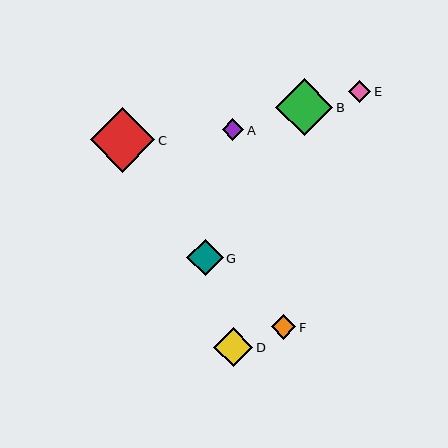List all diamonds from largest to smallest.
From largest to smallest: C, B, D, G, F, E, A.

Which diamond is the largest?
Diamond C is the largest with a size of approximately 65 pixels.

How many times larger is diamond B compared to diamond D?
Diamond B is approximately 1.5 times the size of diamond D.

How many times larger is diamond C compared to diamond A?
Diamond C is approximately 3.0 times the size of diamond A.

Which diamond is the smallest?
Diamond A is the smallest with a size of approximately 21 pixels.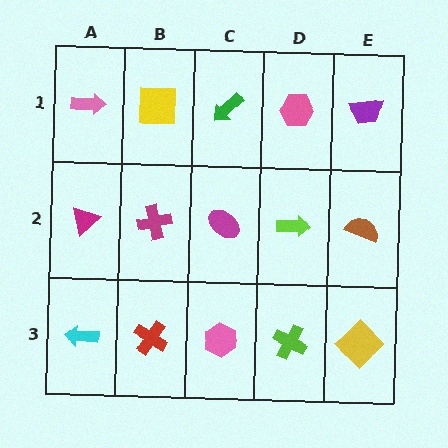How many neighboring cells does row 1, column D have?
3.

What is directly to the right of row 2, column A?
A magenta cross.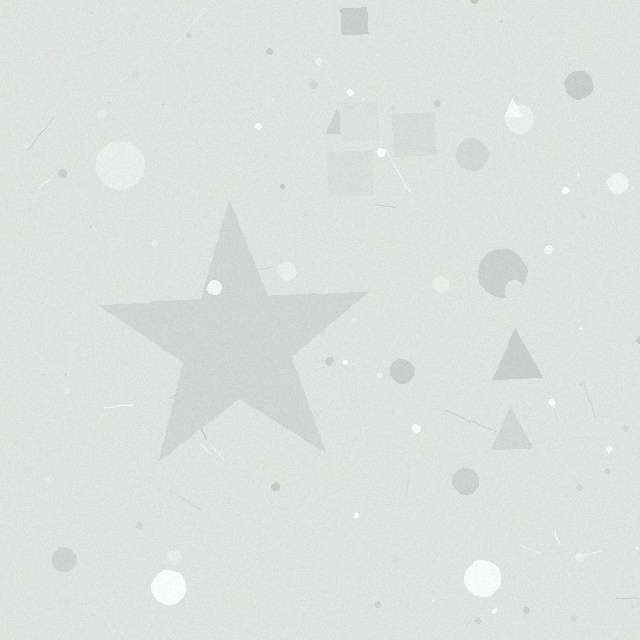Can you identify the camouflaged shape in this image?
The camouflaged shape is a star.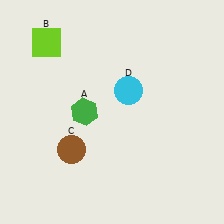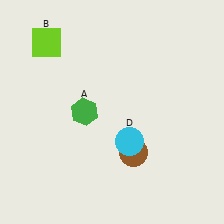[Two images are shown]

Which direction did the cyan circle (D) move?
The cyan circle (D) moved down.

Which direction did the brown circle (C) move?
The brown circle (C) moved right.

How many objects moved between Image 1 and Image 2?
2 objects moved between the two images.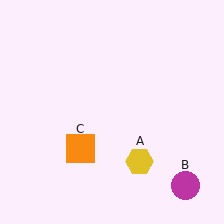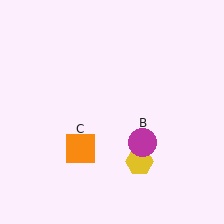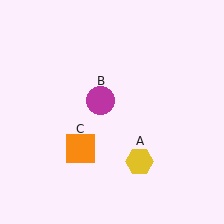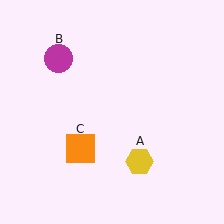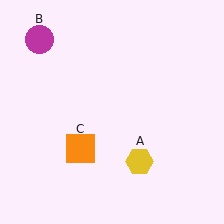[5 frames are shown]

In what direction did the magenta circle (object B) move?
The magenta circle (object B) moved up and to the left.